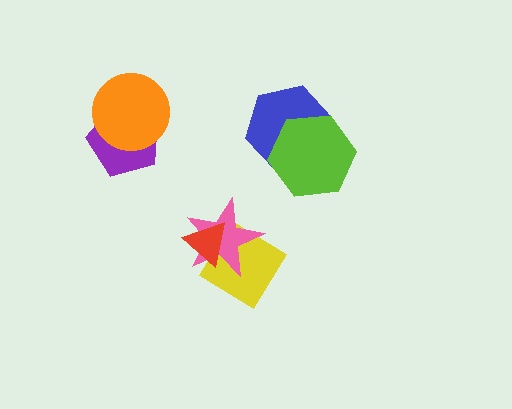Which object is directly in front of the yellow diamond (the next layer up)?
The pink star is directly in front of the yellow diamond.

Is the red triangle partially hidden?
No, no other shape covers it.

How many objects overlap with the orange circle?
1 object overlaps with the orange circle.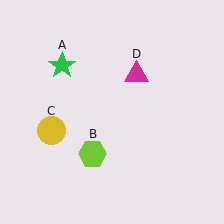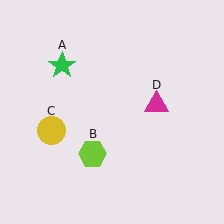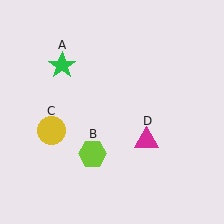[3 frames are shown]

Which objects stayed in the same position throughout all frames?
Green star (object A) and lime hexagon (object B) and yellow circle (object C) remained stationary.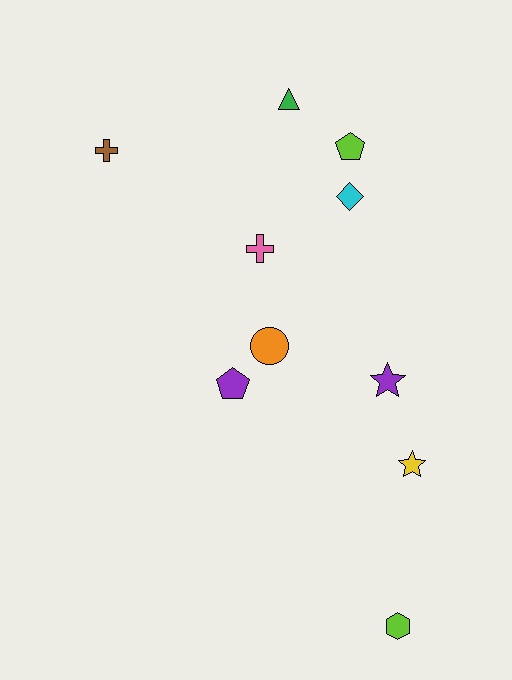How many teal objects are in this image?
There are no teal objects.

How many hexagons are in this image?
There is 1 hexagon.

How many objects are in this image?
There are 10 objects.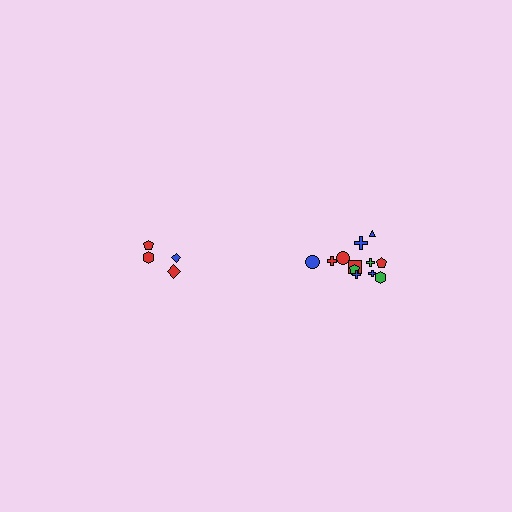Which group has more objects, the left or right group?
The right group.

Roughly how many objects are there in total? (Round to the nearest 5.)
Roughly 15 objects in total.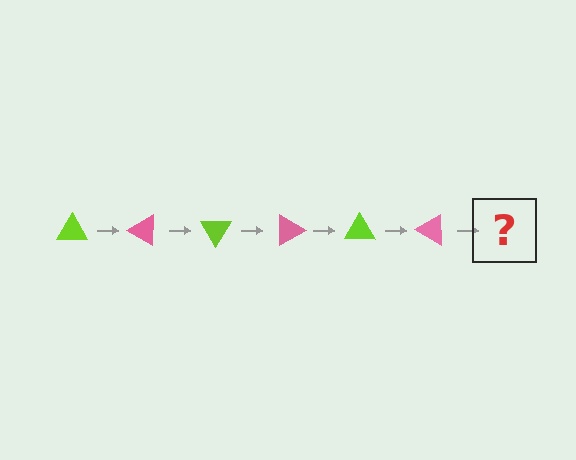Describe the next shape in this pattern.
It should be a lime triangle, rotated 180 degrees from the start.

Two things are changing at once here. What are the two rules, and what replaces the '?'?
The two rules are that it rotates 30 degrees each step and the color cycles through lime and pink. The '?' should be a lime triangle, rotated 180 degrees from the start.